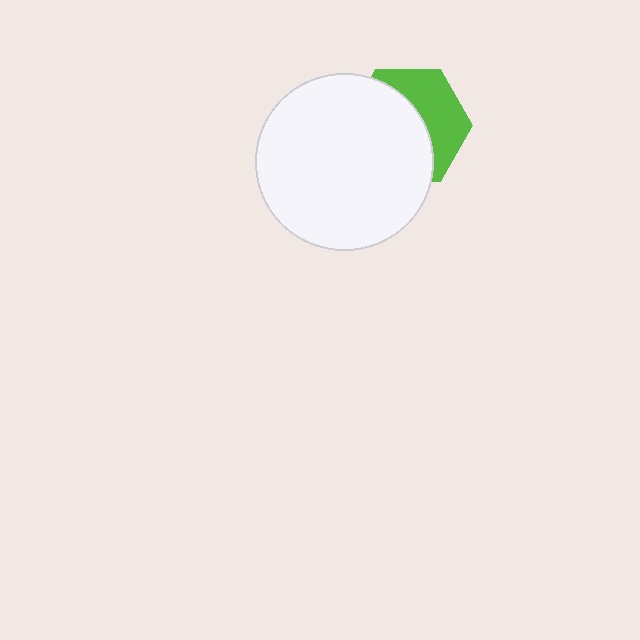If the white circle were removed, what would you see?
You would see the complete lime hexagon.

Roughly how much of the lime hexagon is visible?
A small part of it is visible (roughly 41%).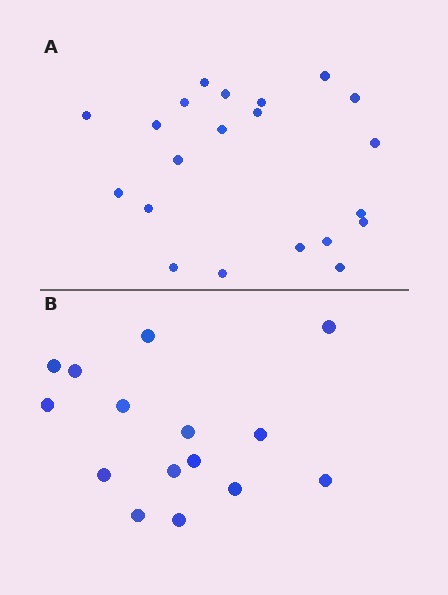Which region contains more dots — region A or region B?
Region A (the top region) has more dots.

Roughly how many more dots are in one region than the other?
Region A has about 6 more dots than region B.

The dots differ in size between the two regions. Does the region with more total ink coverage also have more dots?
No. Region B has more total ink coverage because its dots are larger, but region A actually contains more individual dots. Total area can be misleading — the number of items is what matters here.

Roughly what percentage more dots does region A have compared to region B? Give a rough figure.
About 40% more.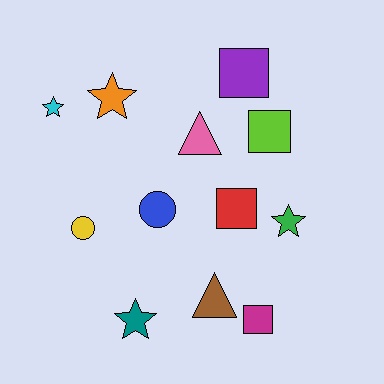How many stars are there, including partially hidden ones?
There are 4 stars.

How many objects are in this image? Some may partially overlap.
There are 12 objects.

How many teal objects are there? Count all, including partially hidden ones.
There is 1 teal object.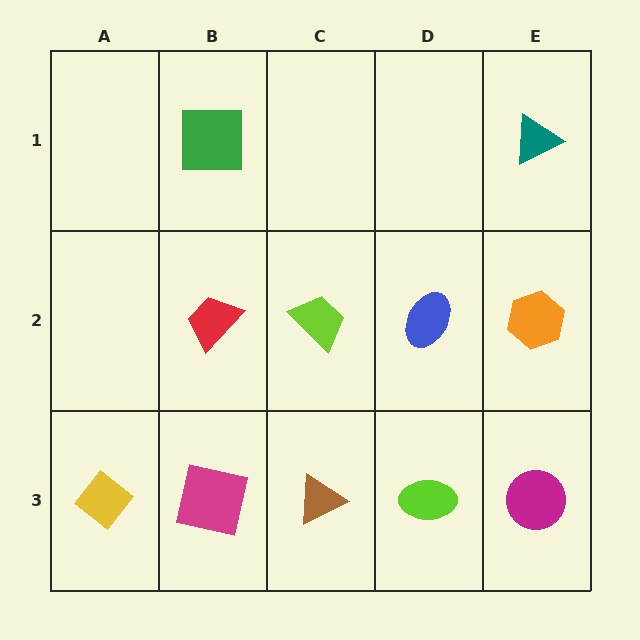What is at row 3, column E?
A magenta circle.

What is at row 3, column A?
A yellow diamond.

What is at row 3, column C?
A brown triangle.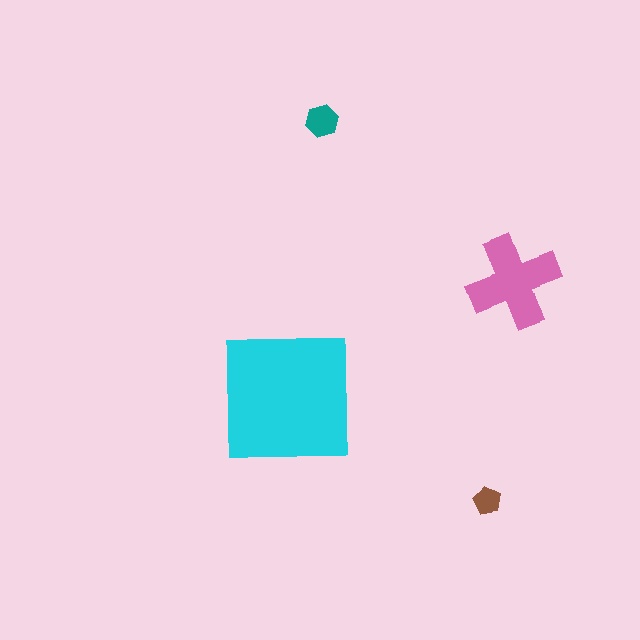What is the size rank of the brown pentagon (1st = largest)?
4th.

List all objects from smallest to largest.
The brown pentagon, the teal hexagon, the pink cross, the cyan square.